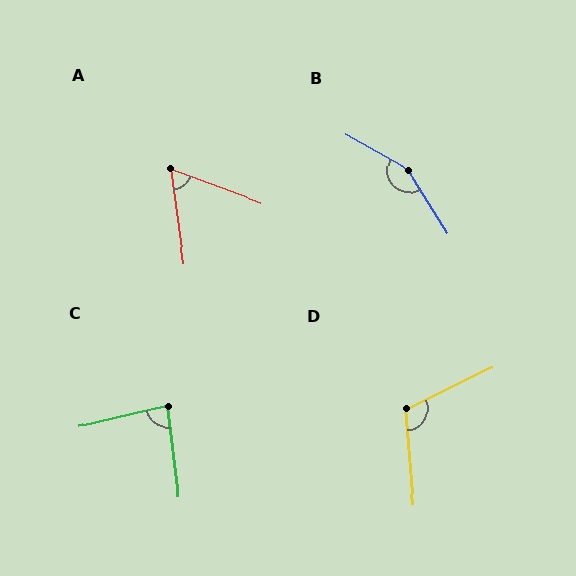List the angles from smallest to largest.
A (62°), C (84°), D (111°), B (151°).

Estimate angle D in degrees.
Approximately 111 degrees.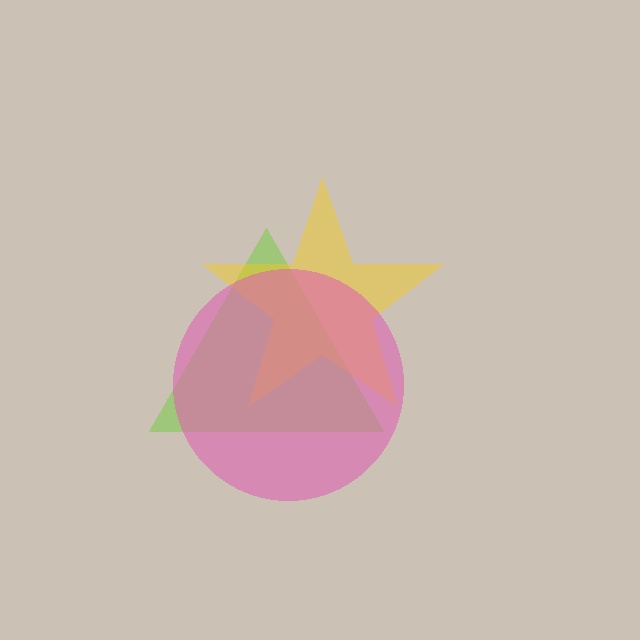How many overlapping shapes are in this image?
There are 3 overlapping shapes in the image.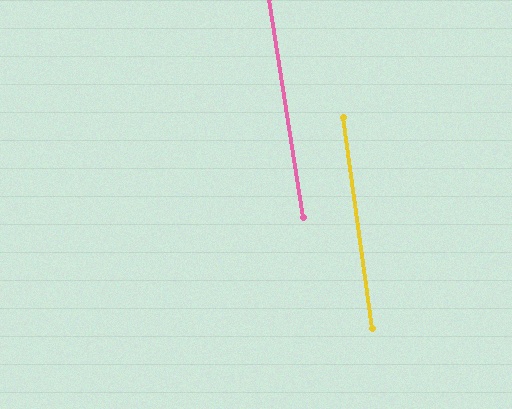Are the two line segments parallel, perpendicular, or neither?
Parallel — their directions differ by only 1.2°.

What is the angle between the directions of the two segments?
Approximately 1 degree.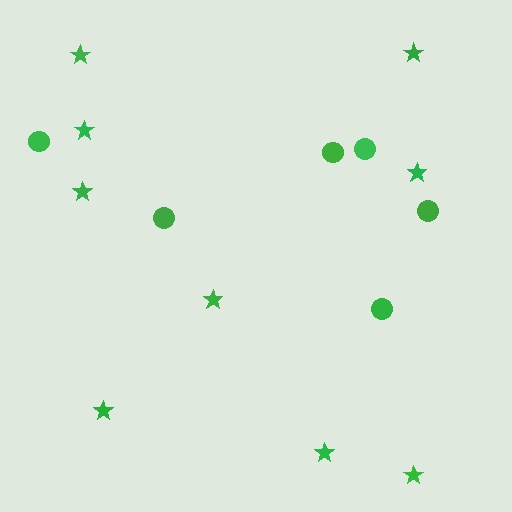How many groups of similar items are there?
There are 2 groups: one group of stars (9) and one group of circles (6).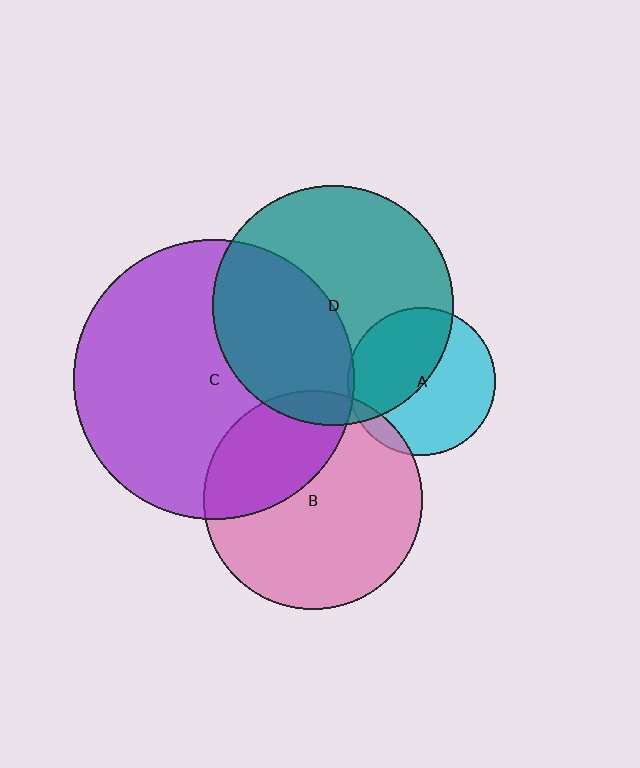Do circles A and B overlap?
Yes.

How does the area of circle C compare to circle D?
Approximately 1.4 times.